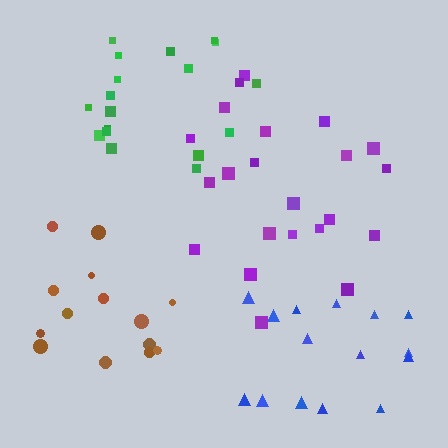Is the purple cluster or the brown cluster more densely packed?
Brown.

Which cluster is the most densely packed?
Green.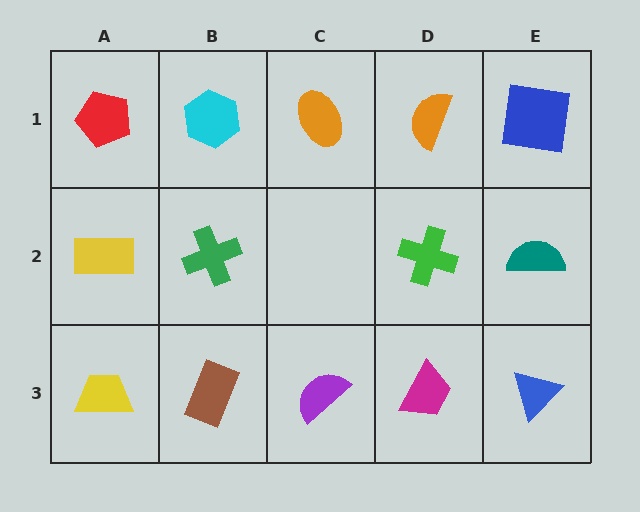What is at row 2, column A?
A yellow rectangle.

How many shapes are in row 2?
4 shapes.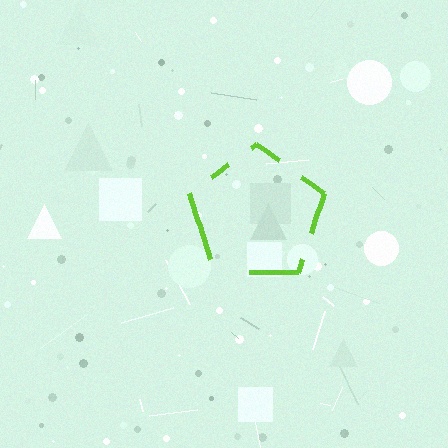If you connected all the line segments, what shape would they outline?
They would outline a pentagon.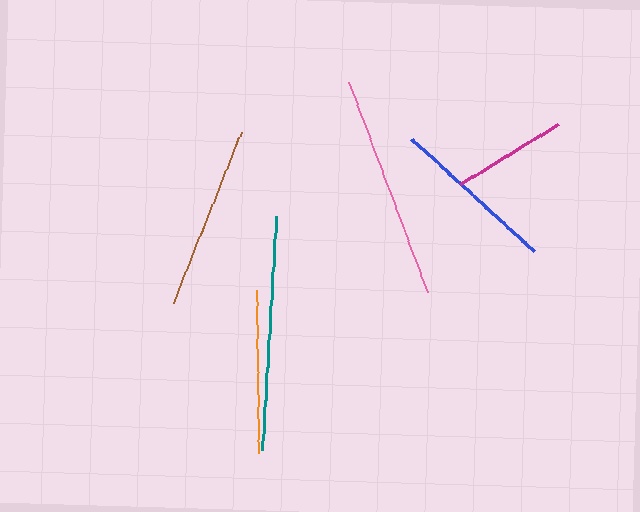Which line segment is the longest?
The teal line is the longest at approximately 235 pixels.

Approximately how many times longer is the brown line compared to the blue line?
The brown line is approximately 1.1 times the length of the blue line.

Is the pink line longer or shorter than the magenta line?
The pink line is longer than the magenta line.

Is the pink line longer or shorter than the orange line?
The pink line is longer than the orange line.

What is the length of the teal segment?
The teal segment is approximately 235 pixels long.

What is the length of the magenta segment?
The magenta segment is approximately 115 pixels long.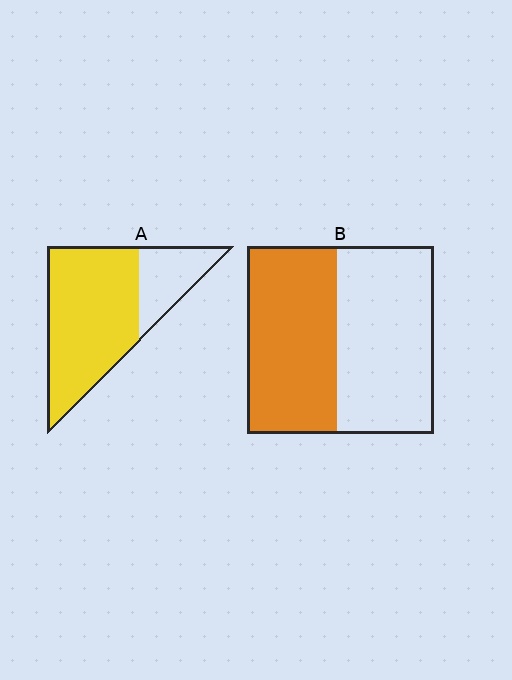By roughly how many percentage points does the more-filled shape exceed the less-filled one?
By roughly 25 percentage points (A over B).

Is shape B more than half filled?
Roughly half.